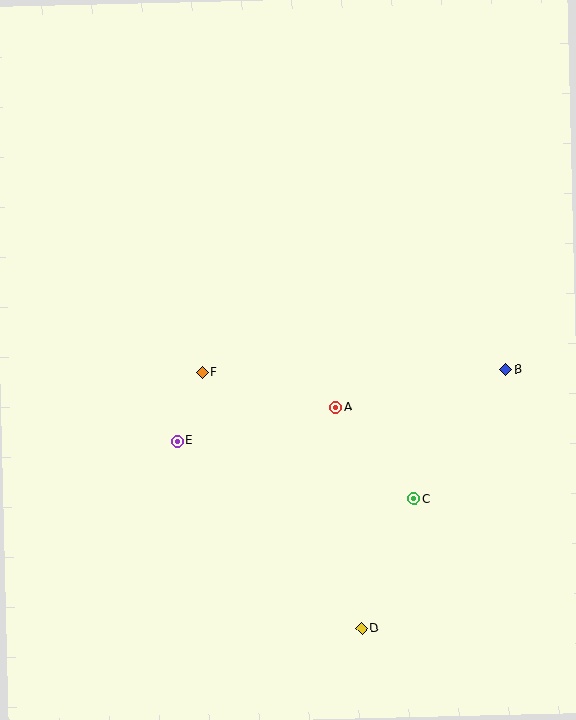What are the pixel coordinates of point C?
Point C is at (414, 499).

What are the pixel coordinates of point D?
Point D is at (362, 628).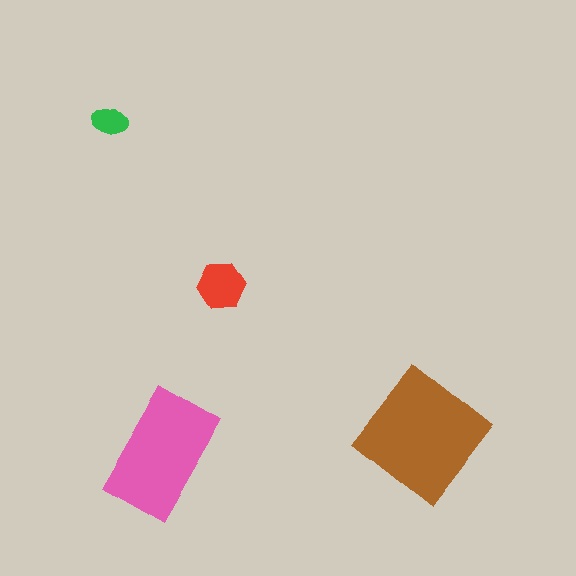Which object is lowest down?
The pink rectangle is bottommost.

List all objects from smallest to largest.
The green ellipse, the red hexagon, the pink rectangle, the brown diamond.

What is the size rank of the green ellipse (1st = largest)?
4th.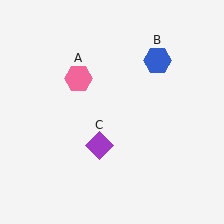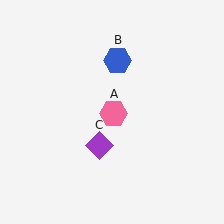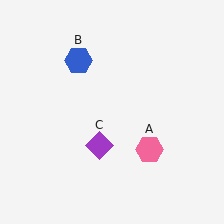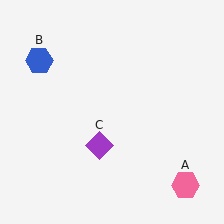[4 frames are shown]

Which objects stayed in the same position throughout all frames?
Purple diamond (object C) remained stationary.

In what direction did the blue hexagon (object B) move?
The blue hexagon (object B) moved left.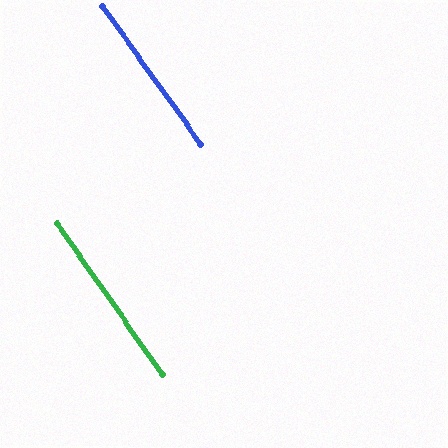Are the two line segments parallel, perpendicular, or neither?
Parallel — their directions differ by only 1.1°.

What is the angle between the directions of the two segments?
Approximately 1 degree.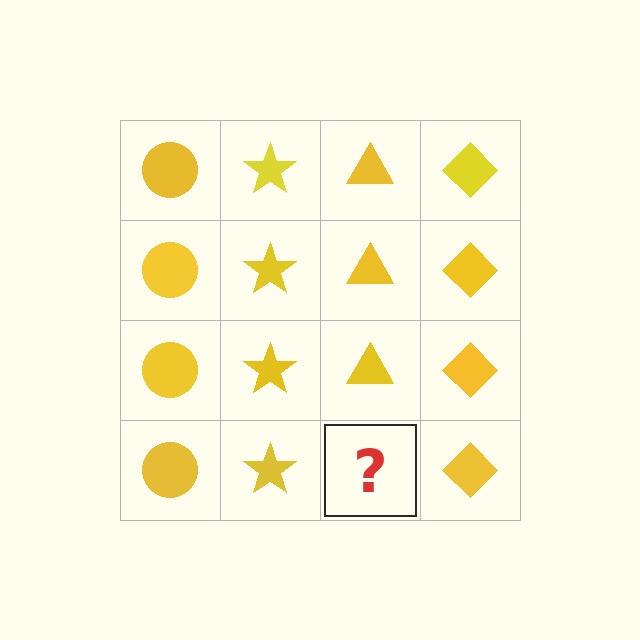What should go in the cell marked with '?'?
The missing cell should contain a yellow triangle.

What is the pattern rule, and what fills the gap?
The rule is that each column has a consistent shape. The gap should be filled with a yellow triangle.